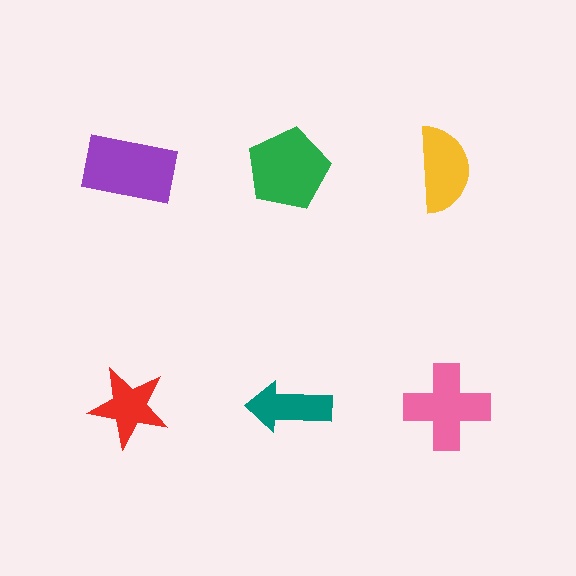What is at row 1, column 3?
A yellow semicircle.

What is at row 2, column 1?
A red star.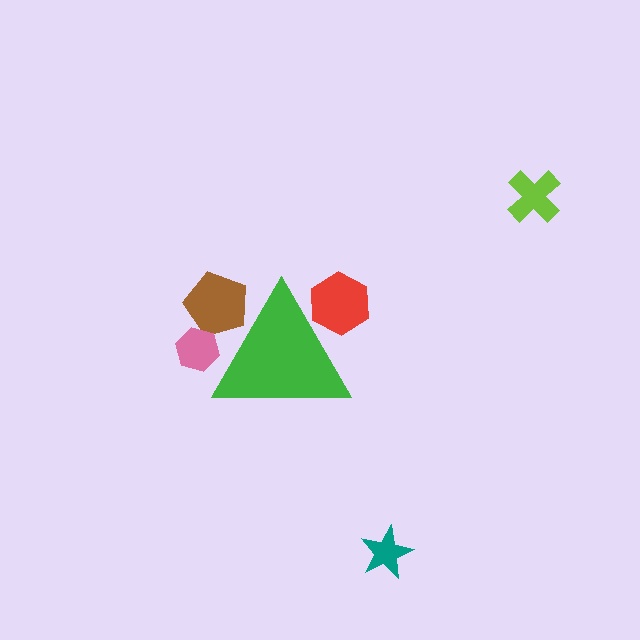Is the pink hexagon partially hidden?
Yes, the pink hexagon is partially hidden behind the green triangle.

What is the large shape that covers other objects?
A green triangle.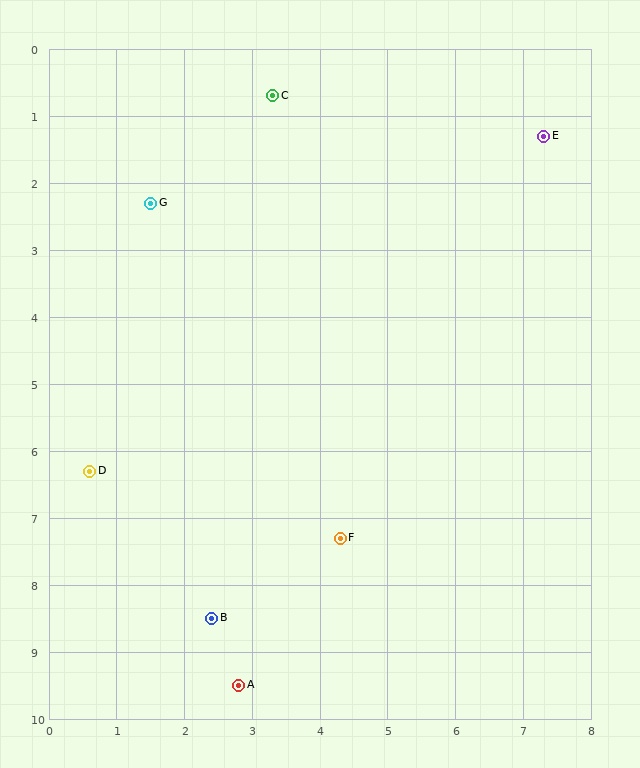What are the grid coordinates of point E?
Point E is at approximately (7.3, 1.3).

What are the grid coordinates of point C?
Point C is at approximately (3.3, 0.7).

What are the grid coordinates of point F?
Point F is at approximately (4.3, 7.3).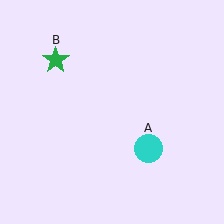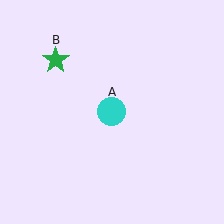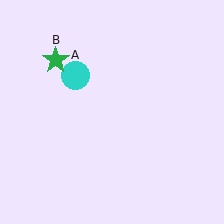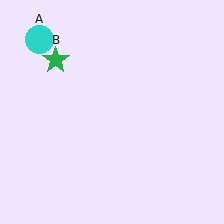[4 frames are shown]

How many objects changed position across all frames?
1 object changed position: cyan circle (object A).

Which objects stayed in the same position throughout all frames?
Green star (object B) remained stationary.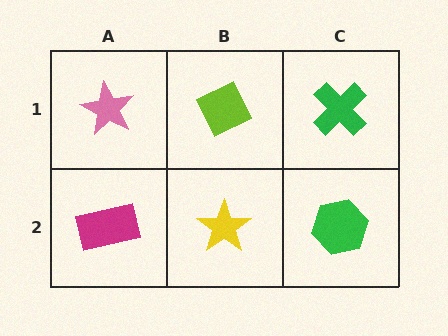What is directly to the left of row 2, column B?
A magenta rectangle.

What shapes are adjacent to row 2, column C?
A green cross (row 1, column C), a yellow star (row 2, column B).